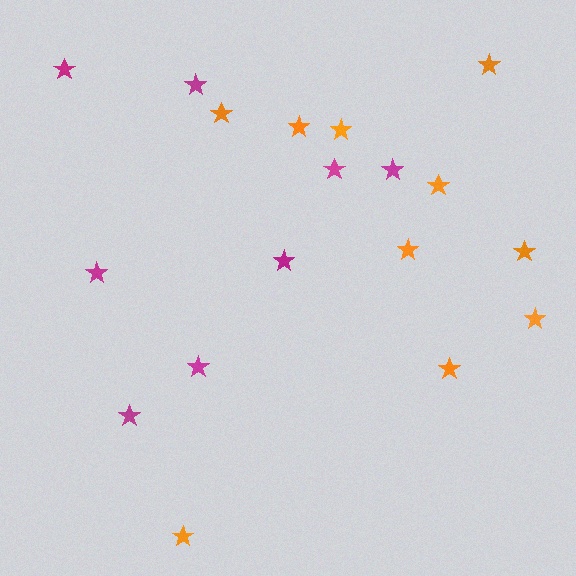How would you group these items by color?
There are 2 groups: one group of magenta stars (8) and one group of orange stars (10).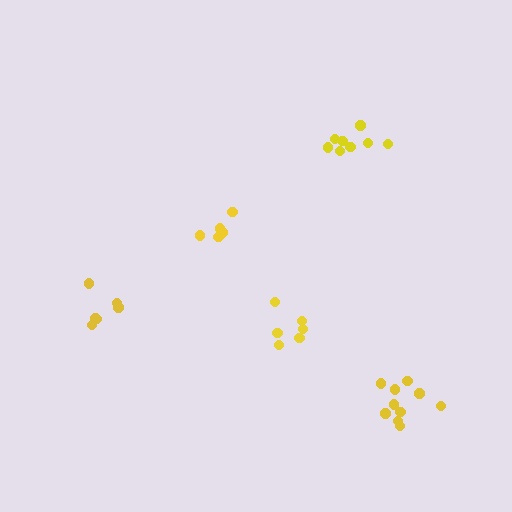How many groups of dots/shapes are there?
There are 5 groups.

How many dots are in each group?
Group 1: 8 dots, Group 2: 7 dots, Group 3: 10 dots, Group 4: 5 dots, Group 5: 6 dots (36 total).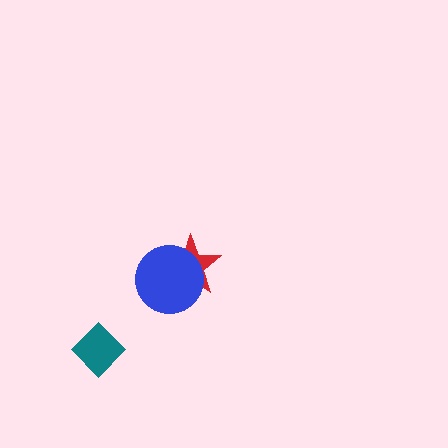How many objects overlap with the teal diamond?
0 objects overlap with the teal diamond.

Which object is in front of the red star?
The blue circle is in front of the red star.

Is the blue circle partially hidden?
No, no other shape covers it.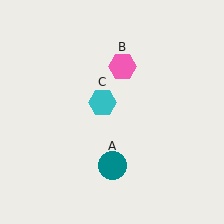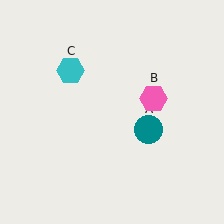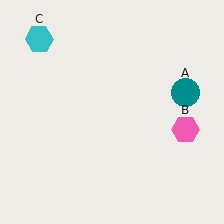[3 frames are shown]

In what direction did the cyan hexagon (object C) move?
The cyan hexagon (object C) moved up and to the left.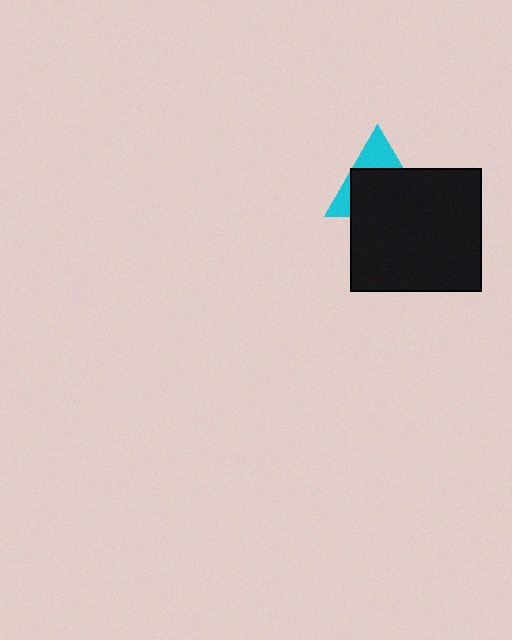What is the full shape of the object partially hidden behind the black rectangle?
The partially hidden object is a cyan triangle.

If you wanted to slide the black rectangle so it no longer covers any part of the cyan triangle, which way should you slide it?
Slide it down — that is the most direct way to separate the two shapes.